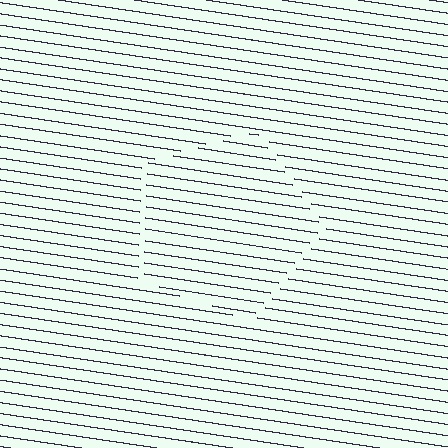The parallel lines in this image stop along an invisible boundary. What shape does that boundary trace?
An illusory pentagon. The interior of the shape contains the same grating, shifted by half a period — the contour is defined by the phase discontinuity where line-ends from the inner and outer gratings abut.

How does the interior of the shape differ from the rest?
The interior of the shape contains the same grating, shifted by half a period — the contour is defined by the phase discontinuity where line-ends from the inner and outer gratings abut.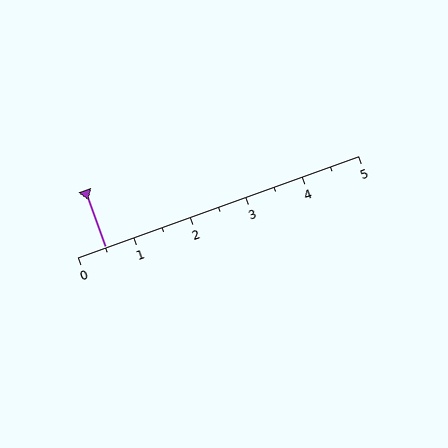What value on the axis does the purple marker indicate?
The marker indicates approximately 0.5.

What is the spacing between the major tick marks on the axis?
The major ticks are spaced 1 apart.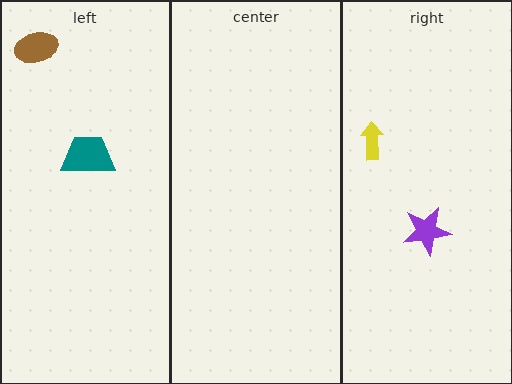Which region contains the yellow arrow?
The right region.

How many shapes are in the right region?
2.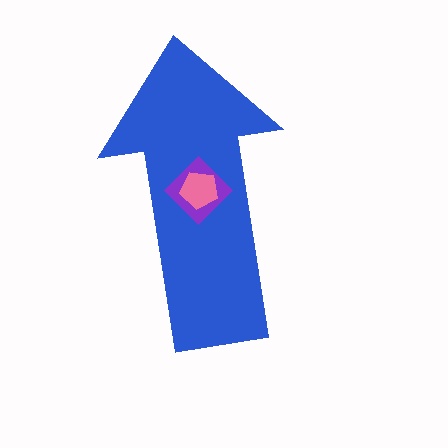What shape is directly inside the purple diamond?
The pink pentagon.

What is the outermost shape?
The blue arrow.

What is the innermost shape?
The pink pentagon.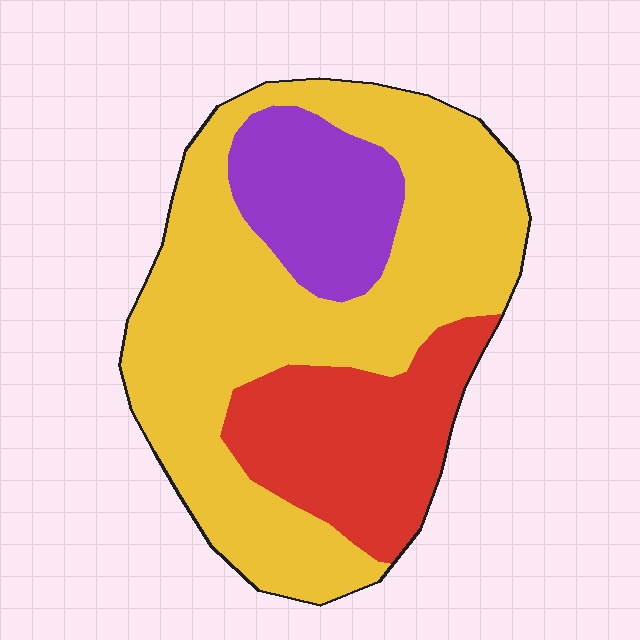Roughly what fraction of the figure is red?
Red takes up about one quarter (1/4) of the figure.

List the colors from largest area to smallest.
From largest to smallest: yellow, red, purple.